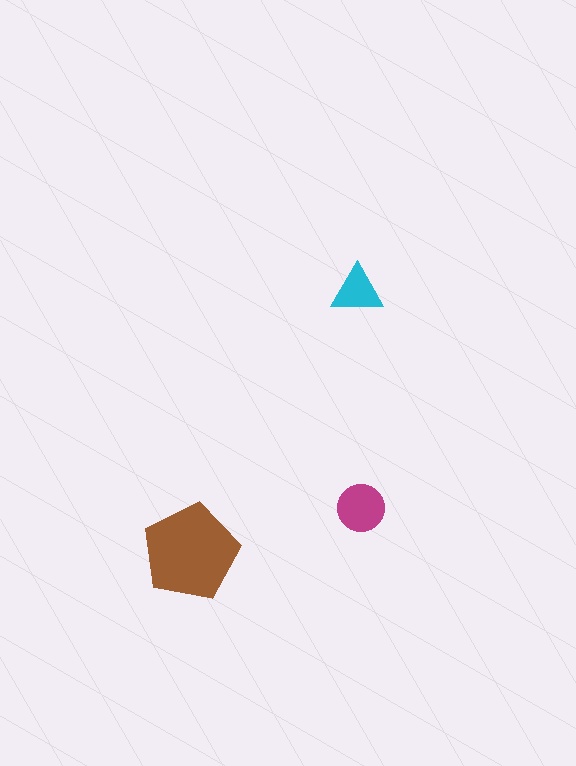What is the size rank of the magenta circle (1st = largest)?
2nd.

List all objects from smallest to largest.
The cyan triangle, the magenta circle, the brown pentagon.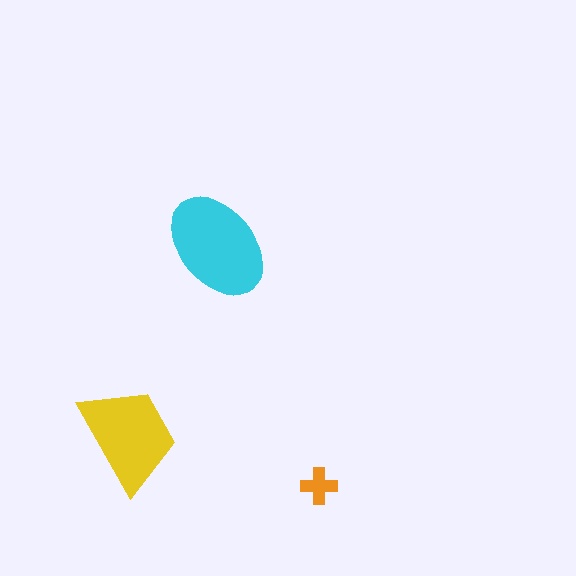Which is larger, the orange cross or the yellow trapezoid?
The yellow trapezoid.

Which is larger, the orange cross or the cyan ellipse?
The cyan ellipse.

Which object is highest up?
The cyan ellipse is topmost.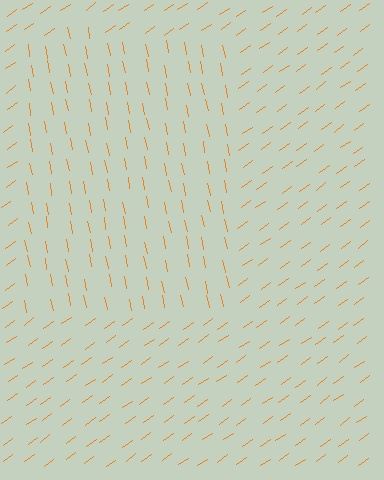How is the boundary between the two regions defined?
The boundary is defined purely by a change in line orientation (approximately 65 degrees difference). All lines are the same color and thickness.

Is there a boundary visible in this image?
Yes, there is a texture boundary formed by a change in line orientation.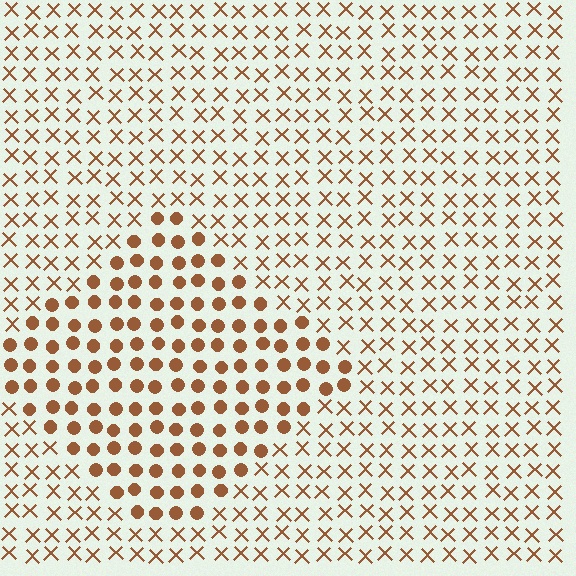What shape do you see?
I see a diamond.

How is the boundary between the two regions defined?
The boundary is defined by a change in element shape: circles inside vs. X marks outside. All elements share the same color and spacing.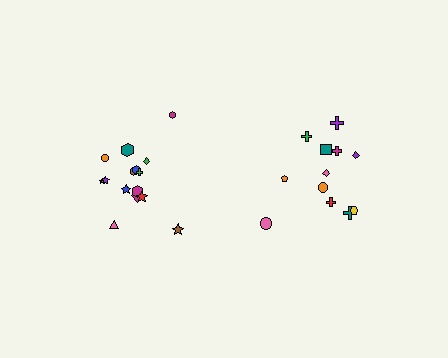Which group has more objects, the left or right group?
The left group.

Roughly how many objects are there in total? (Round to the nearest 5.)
Roughly 25 objects in total.